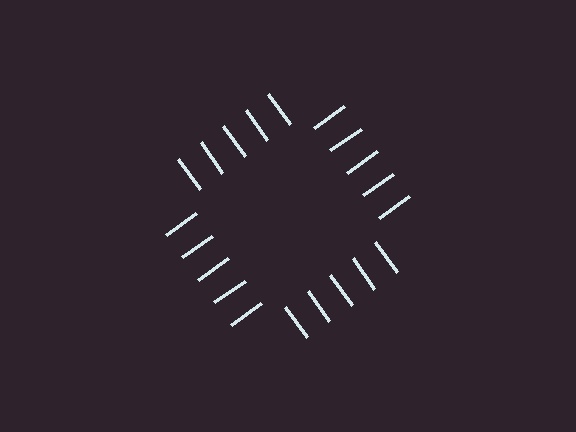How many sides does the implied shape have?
4 sides — the line-ends trace a square.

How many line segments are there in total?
20 — 5 along each of the 4 edges.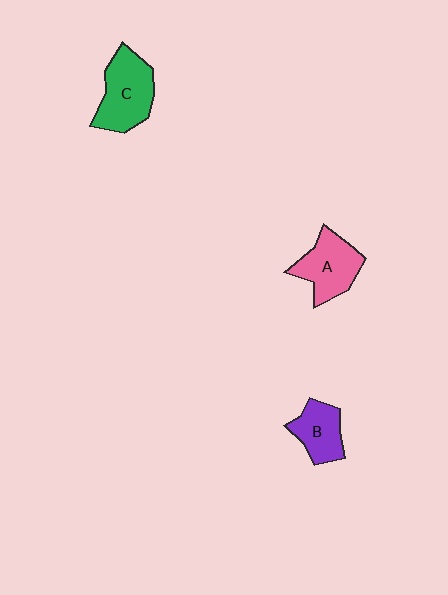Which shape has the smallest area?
Shape B (purple).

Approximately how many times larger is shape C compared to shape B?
Approximately 1.5 times.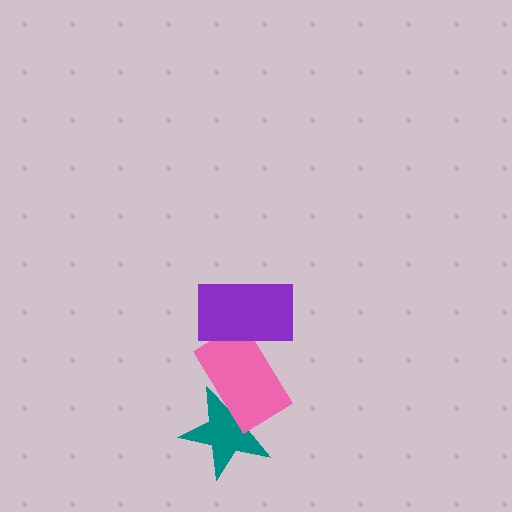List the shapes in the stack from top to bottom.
From top to bottom: the purple rectangle, the pink rectangle, the teal star.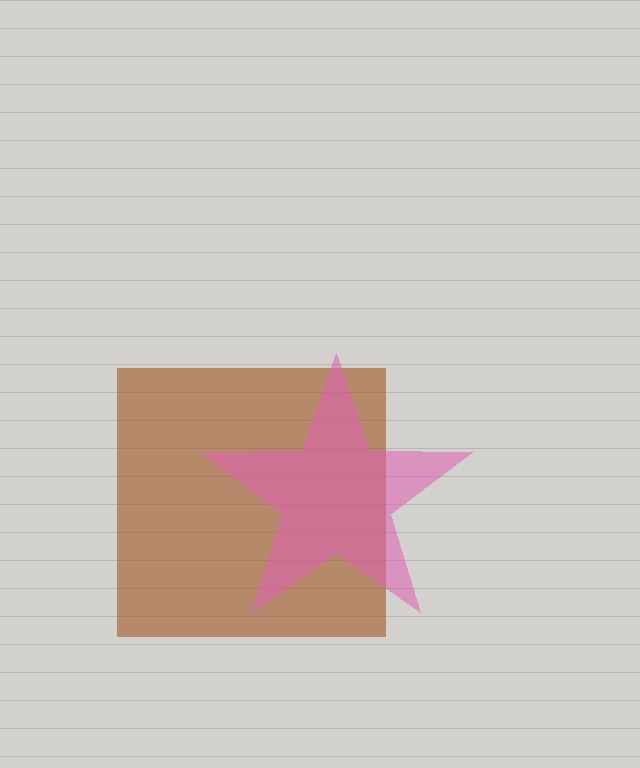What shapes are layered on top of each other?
The layered shapes are: a brown square, a pink star.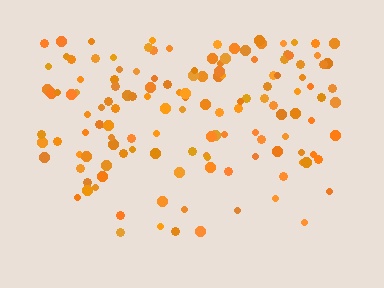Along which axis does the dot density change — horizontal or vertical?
Vertical.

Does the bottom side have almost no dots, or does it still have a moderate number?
Still a moderate number, just noticeably fewer than the top.